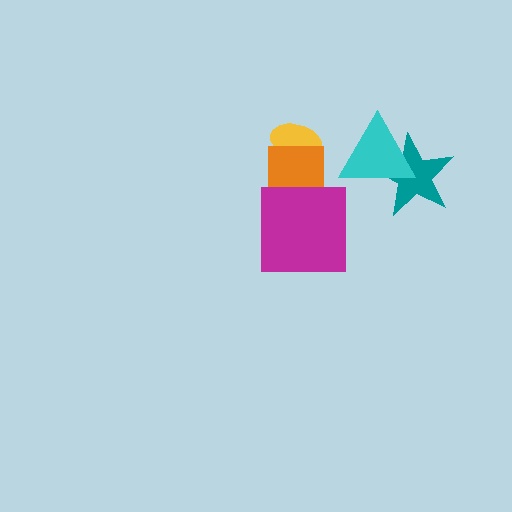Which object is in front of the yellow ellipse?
The orange square is in front of the yellow ellipse.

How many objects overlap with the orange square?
2 objects overlap with the orange square.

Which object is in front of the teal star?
The cyan triangle is in front of the teal star.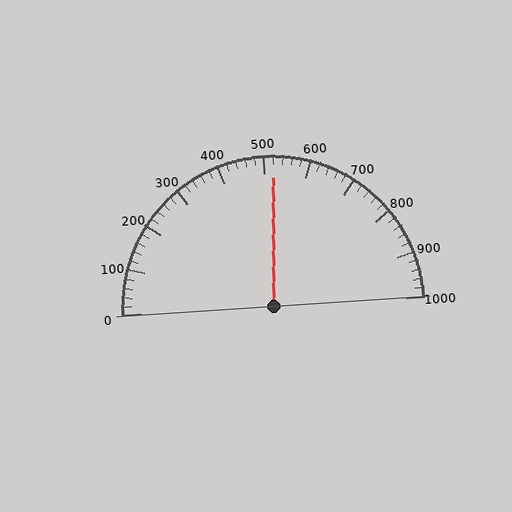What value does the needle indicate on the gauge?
The needle indicates approximately 520.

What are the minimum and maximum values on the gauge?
The gauge ranges from 0 to 1000.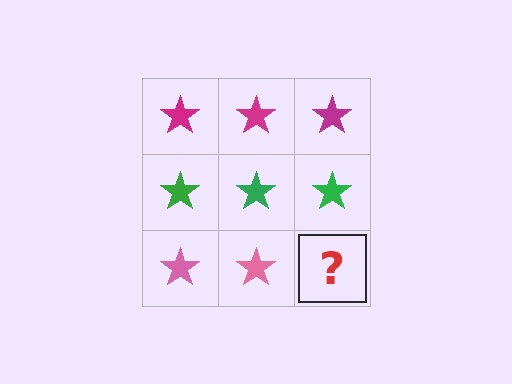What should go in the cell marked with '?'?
The missing cell should contain a pink star.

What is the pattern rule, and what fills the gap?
The rule is that each row has a consistent color. The gap should be filled with a pink star.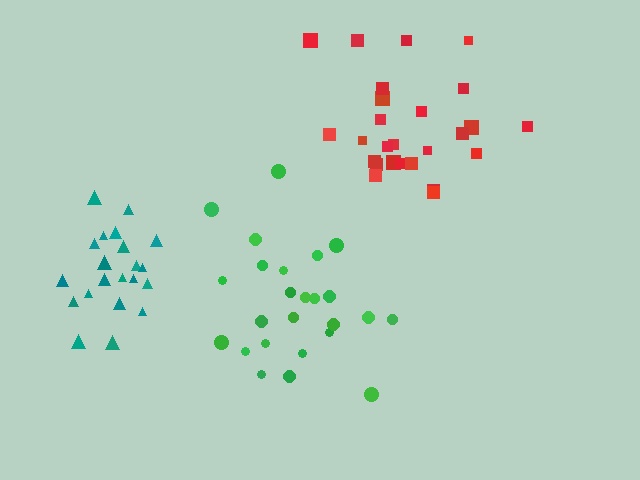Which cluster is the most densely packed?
Teal.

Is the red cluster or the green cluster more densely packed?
Red.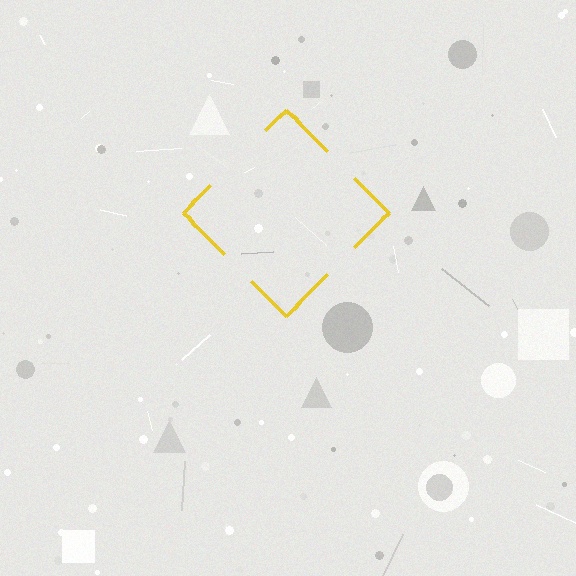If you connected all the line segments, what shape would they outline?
They would outline a diamond.